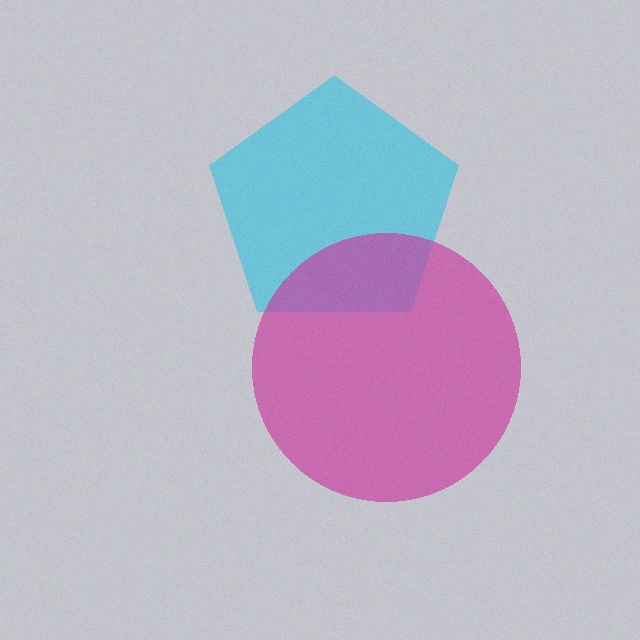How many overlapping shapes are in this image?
There are 2 overlapping shapes in the image.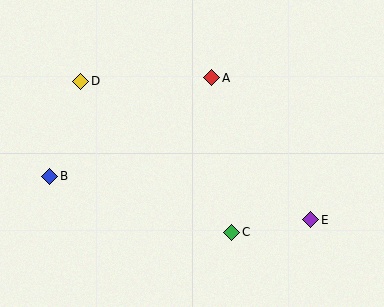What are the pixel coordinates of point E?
Point E is at (311, 220).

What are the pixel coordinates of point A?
Point A is at (212, 78).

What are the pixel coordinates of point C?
Point C is at (232, 232).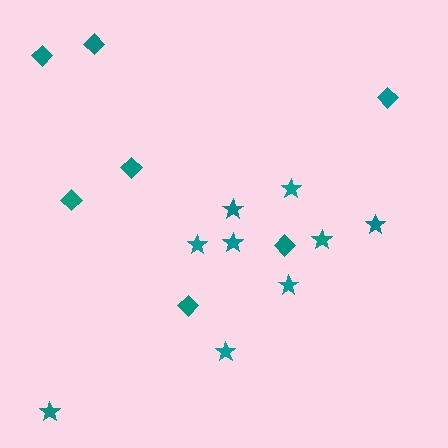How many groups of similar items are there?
There are 2 groups: one group of diamonds (7) and one group of stars (9).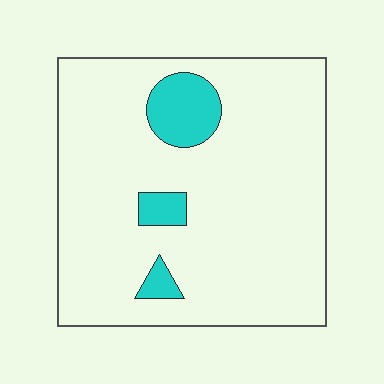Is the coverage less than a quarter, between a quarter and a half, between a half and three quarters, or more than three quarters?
Less than a quarter.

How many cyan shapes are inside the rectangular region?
3.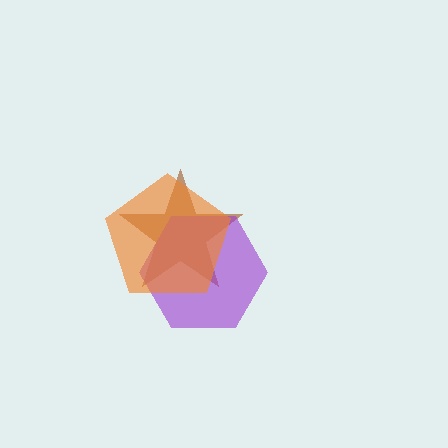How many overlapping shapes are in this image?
There are 3 overlapping shapes in the image.